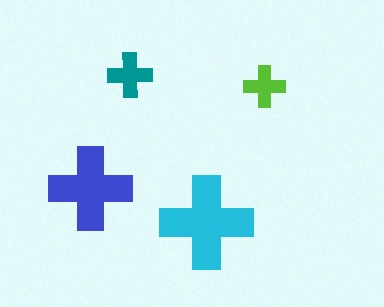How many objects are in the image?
There are 4 objects in the image.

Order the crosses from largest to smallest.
the cyan one, the blue one, the teal one, the lime one.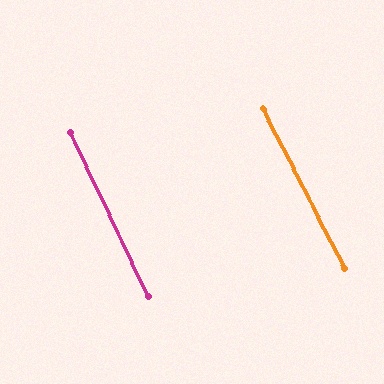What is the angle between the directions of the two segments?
Approximately 2 degrees.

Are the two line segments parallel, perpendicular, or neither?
Parallel — their directions differ by only 1.5°.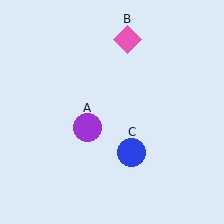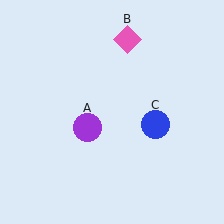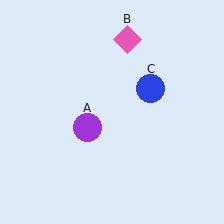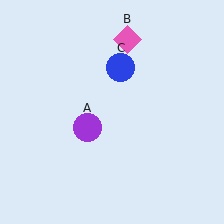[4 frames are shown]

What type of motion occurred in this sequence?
The blue circle (object C) rotated counterclockwise around the center of the scene.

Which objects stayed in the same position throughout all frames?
Purple circle (object A) and pink diamond (object B) remained stationary.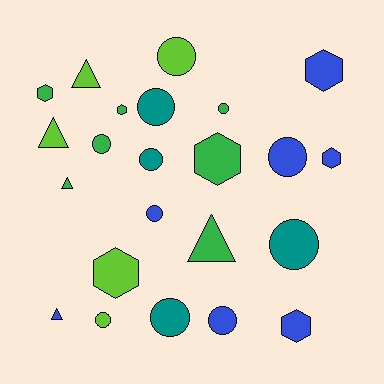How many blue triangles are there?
There is 1 blue triangle.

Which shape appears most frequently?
Circle, with 11 objects.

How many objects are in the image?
There are 23 objects.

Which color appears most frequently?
Green, with 7 objects.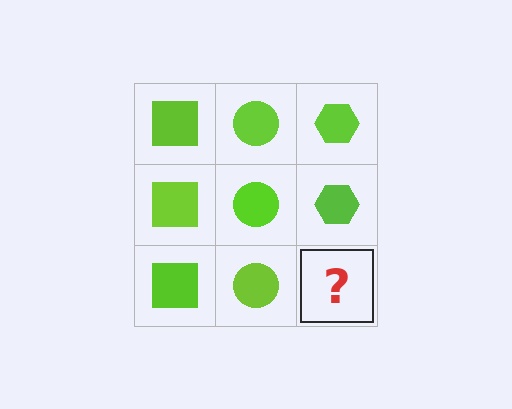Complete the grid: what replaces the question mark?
The question mark should be replaced with a lime hexagon.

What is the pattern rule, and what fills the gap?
The rule is that each column has a consistent shape. The gap should be filled with a lime hexagon.